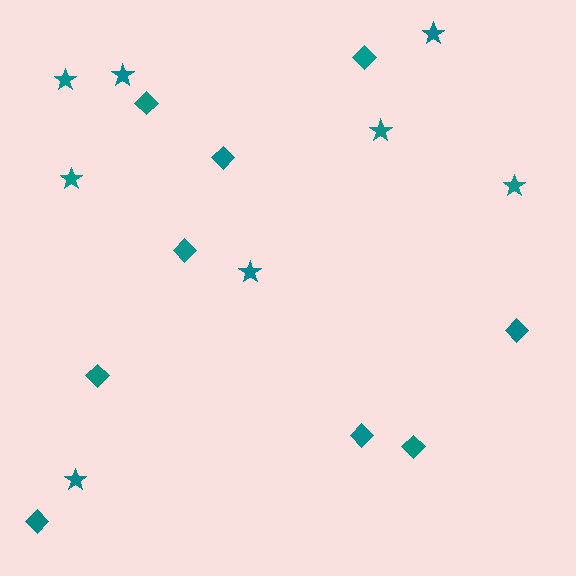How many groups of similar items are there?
There are 2 groups: one group of stars (8) and one group of diamonds (9).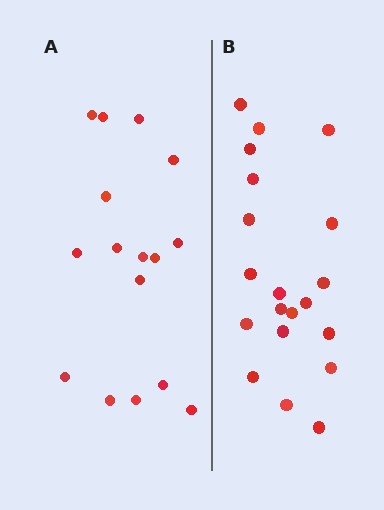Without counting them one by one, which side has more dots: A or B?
Region B (the right region) has more dots.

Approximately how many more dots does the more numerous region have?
Region B has about 4 more dots than region A.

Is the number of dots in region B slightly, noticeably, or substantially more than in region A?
Region B has noticeably more, but not dramatically so. The ratio is roughly 1.2 to 1.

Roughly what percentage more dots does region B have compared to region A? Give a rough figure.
About 25% more.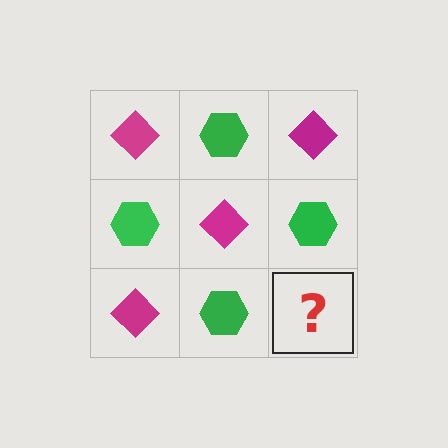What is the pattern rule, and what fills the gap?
The rule is that it alternates magenta diamond and green hexagon in a checkerboard pattern. The gap should be filled with a magenta diamond.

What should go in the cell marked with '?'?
The missing cell should contain a magenta diamond.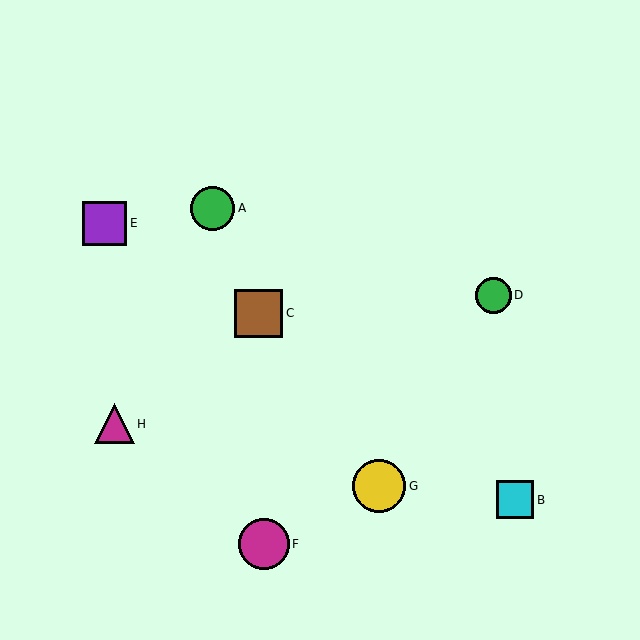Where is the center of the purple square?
The center of the purple square is at (105, 223).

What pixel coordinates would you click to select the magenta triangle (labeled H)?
Click at (114, 424) to select the magenta triangle H.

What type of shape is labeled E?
Shape E is a purple square.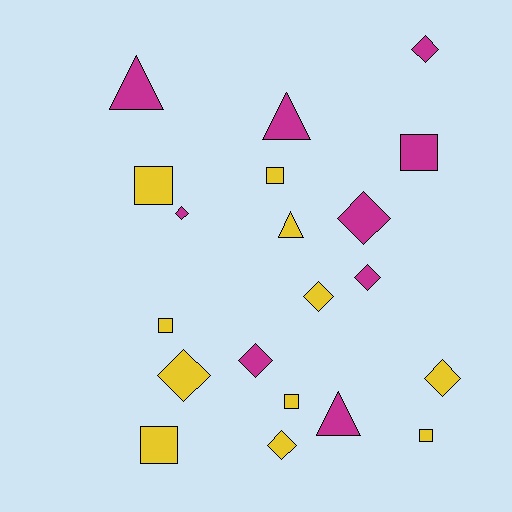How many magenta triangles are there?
There are 3 magenta triangles.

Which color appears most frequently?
Yellow, with 11 objects.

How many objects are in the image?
There are 20 objects.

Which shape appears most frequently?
Diamond, with 9 objects.